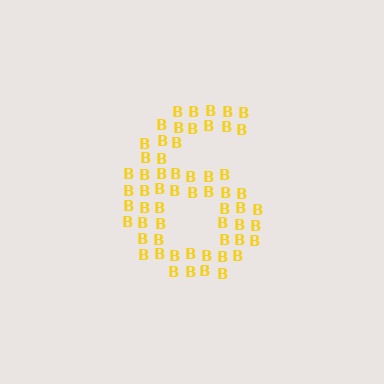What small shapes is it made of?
It is made of small letter B's.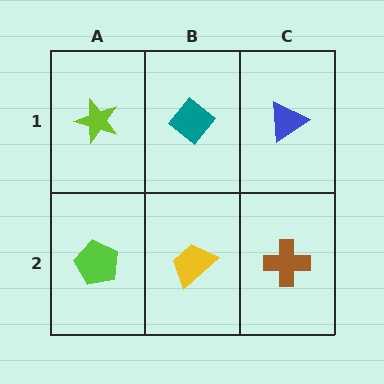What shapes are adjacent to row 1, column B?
A yellow trapezoid (row 2, column B), a lime star (row 1, column A), a blue triangle (row 1, column C).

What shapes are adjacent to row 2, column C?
A blue triangle (row 1, column C), a yellow trapezoid (row 2, column B).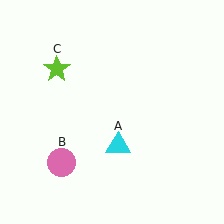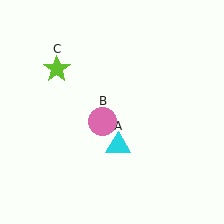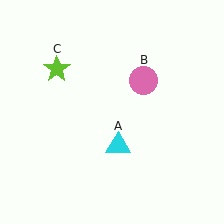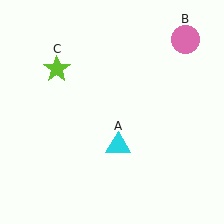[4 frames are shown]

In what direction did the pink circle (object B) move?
The pink circle (object B) moved up and to the right.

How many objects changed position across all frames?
1 object changed position: pink circle (object B).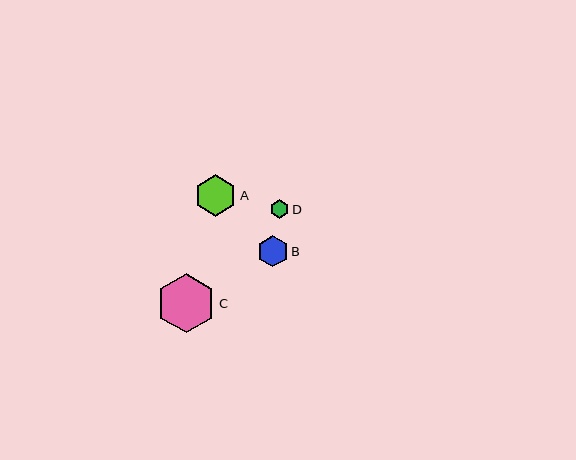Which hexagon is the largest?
Hexagon C is the largest with a size of approximately 59 pixels.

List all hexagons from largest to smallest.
From largest to smallest: C, A, B, D.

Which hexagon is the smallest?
Hexagon D is the smallest with a size of approximately 18 pixels.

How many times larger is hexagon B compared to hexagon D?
Hexagon B is approximately 1.7 times the size of hexagon D.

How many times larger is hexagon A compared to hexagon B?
Hexagon A is approximately 1.3 times the size of hexagon B.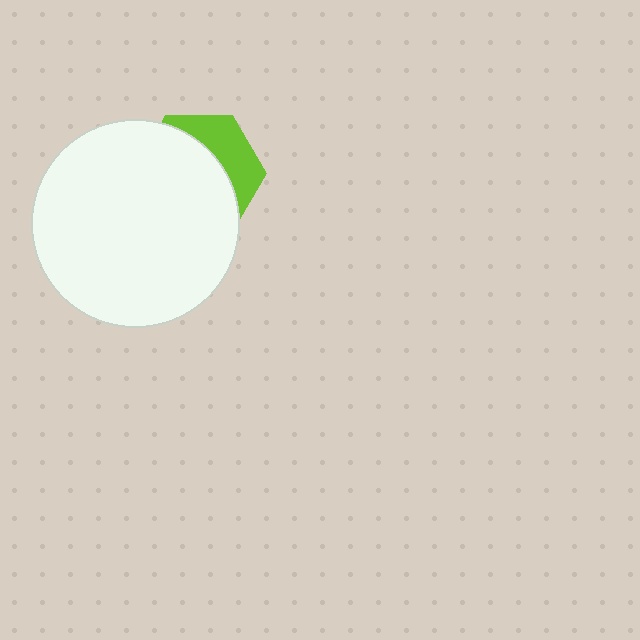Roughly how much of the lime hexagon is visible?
A small part of it is visible (roughly 32%).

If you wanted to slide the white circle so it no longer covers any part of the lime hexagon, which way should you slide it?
Slide it toward the lower-left — that is the most direct way to separate the two shapes.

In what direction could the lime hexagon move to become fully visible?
The lime hexagon could move toward the upper-right. That would shift it out from behind the white circle entirely.